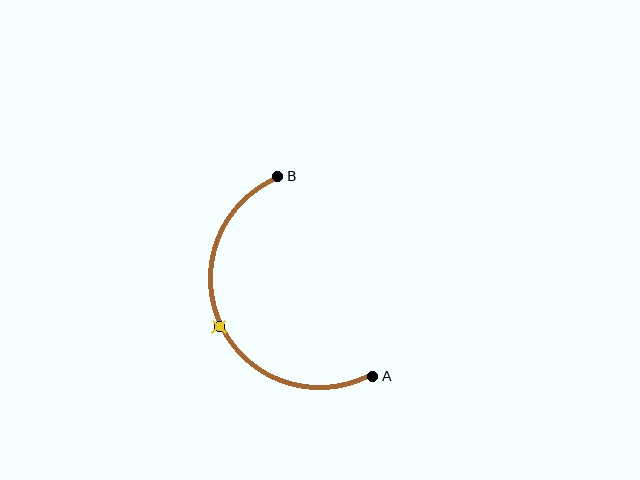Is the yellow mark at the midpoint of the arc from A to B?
Yes. The yellow mark lies on the arc at equal arc-length from both A and B — it is the arc midpoint.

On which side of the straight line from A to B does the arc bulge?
The arc bulges to the left of the straight line connecting A and B.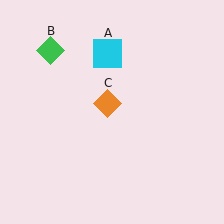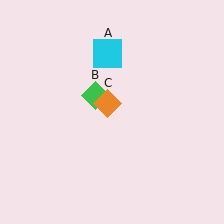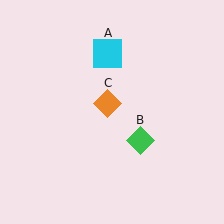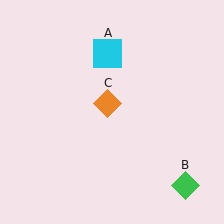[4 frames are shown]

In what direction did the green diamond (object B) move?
The green diamond (object B) moved down and to the right.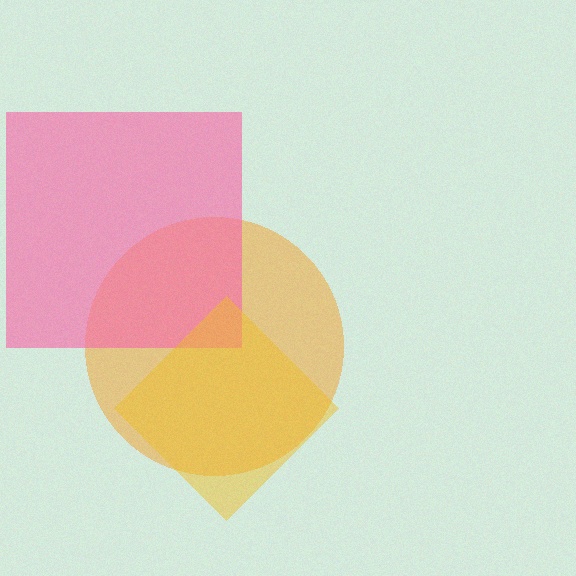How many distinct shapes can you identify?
There are 3 distinct shapes: an orange circle, a pink square, a yellow diamond.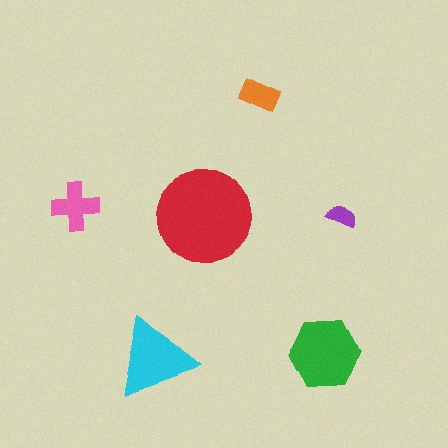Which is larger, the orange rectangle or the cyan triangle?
The cyan triangle.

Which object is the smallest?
The purple semicircle.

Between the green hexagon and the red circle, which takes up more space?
The red circle.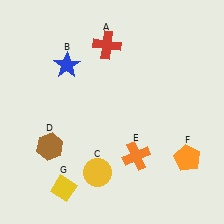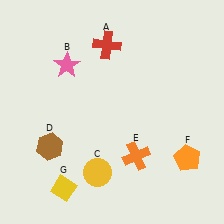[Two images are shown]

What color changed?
The star (B) changed from blue in Image 1 to pink in Image 2.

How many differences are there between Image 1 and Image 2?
There is 1 difference between the two images.